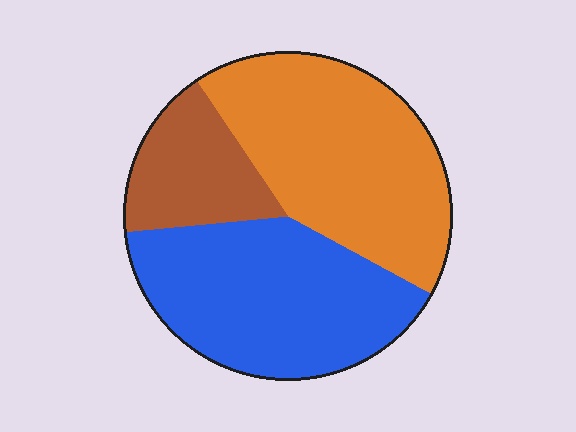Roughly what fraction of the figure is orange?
Orange takes up about two fifths (2/5) of the figure.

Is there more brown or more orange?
Orange.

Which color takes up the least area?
Brown, at roughly 15%.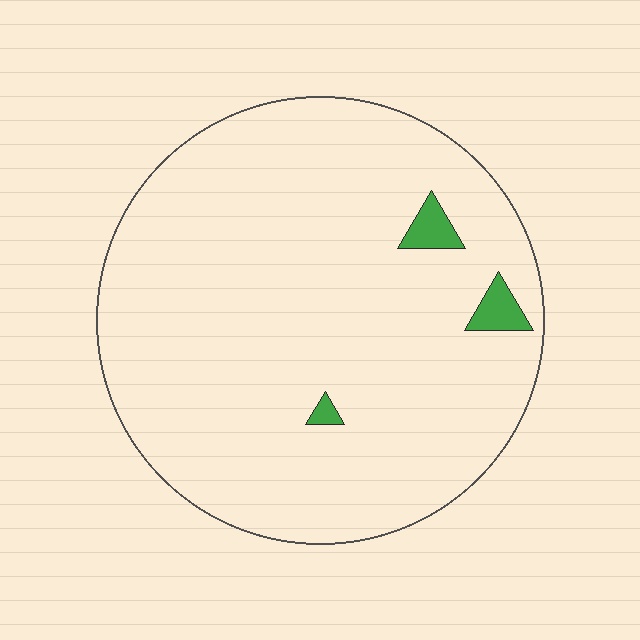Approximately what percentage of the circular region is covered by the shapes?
Approximately 5%.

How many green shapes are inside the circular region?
3.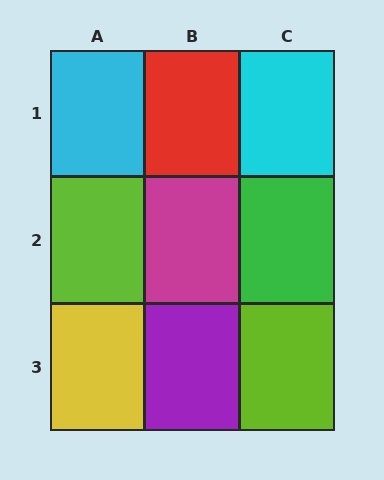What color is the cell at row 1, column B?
Red.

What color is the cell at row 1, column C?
Cyan.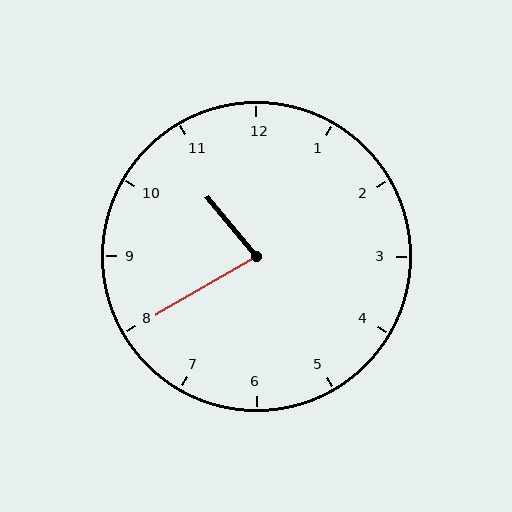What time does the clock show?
10:40.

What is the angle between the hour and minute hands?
Approximately 80 degrees.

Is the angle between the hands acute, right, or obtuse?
It is acute.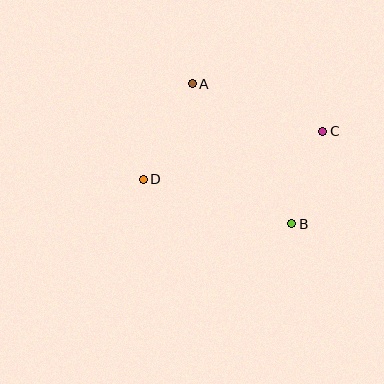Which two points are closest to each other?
Points B and C are closest to each other.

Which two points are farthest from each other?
Points C and D are farthest from each other.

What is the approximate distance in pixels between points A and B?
The distance between A and B is approximately 172 pixels.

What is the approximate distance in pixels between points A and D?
The distance between A and D is approximately 108 pixels.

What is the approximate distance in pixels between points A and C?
The distance between A and C is approximately 139 pixels.